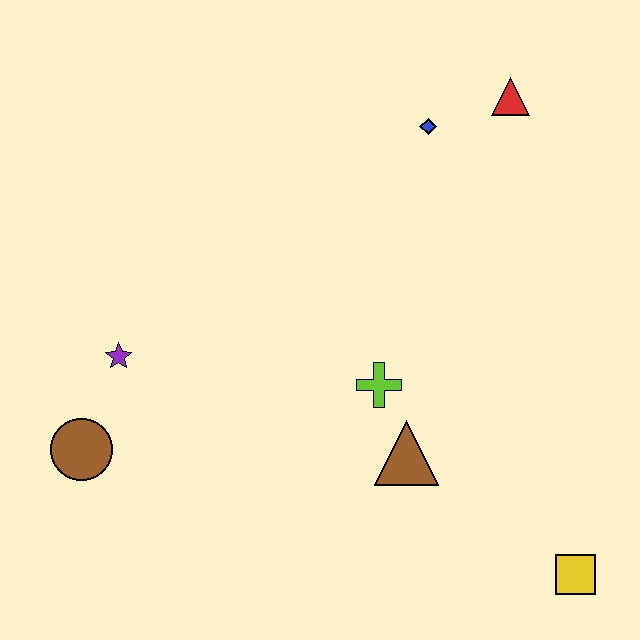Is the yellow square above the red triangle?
No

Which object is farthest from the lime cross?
The red triangle is farthest from the lime cross.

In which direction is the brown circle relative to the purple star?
The brown circle is below the purple star.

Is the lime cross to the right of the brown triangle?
No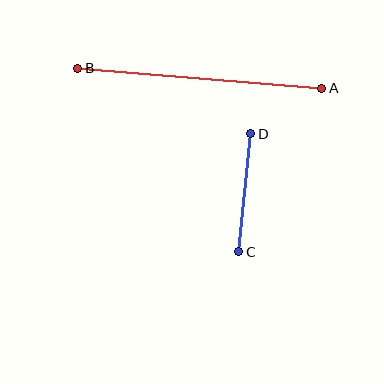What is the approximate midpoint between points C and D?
The midpoint is at approximately (245, 193) pixels.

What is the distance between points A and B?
The distance is approximately 245 pixels.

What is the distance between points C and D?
The distance is approximately 119 pixels.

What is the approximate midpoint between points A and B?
The midpoint is at approximately (200, 78) pixels.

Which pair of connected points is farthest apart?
Points A and B are farthest apart.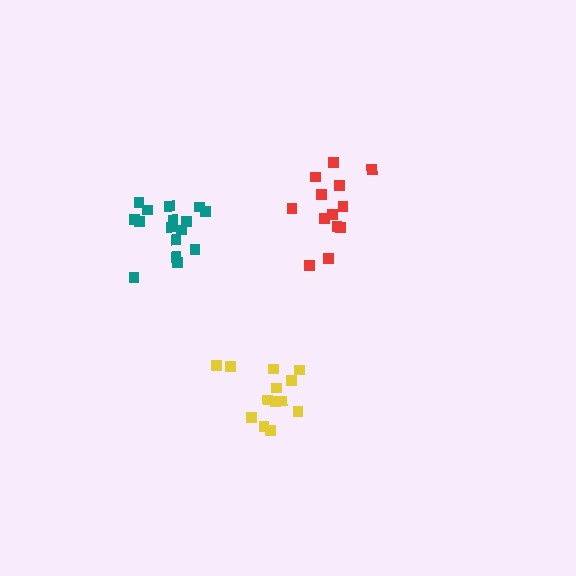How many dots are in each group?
Group 1: 16 dots, Group 2: 13 dots, Group 3: 13 dots (42 total).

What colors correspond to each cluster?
The clusters are colored: teal, red, yellow.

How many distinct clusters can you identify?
There are 3 distinct clusters.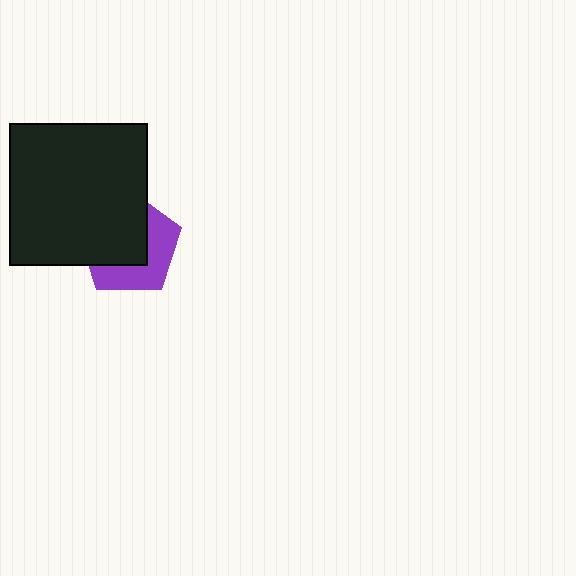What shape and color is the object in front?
The object in front is a black rectangle.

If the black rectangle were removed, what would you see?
You would see the complete purple pentagon.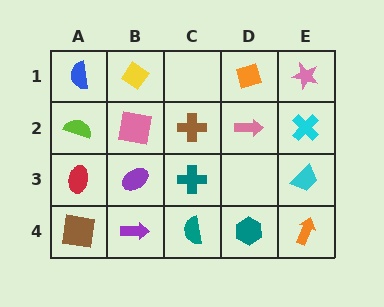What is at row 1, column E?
A pink star.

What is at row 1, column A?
A blue semicircle.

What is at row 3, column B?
A purple ellipse.